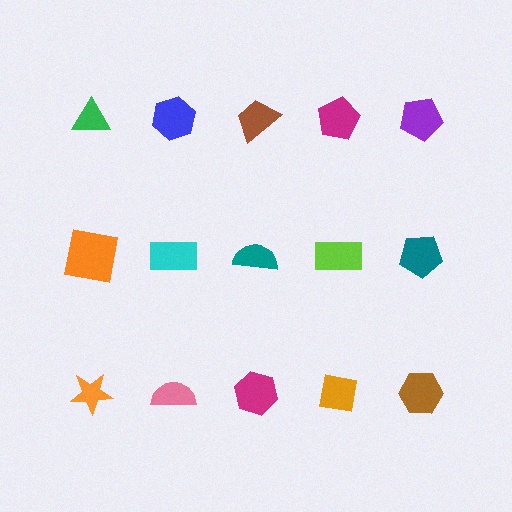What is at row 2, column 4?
A lime rectangle.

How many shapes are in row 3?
5 shapes.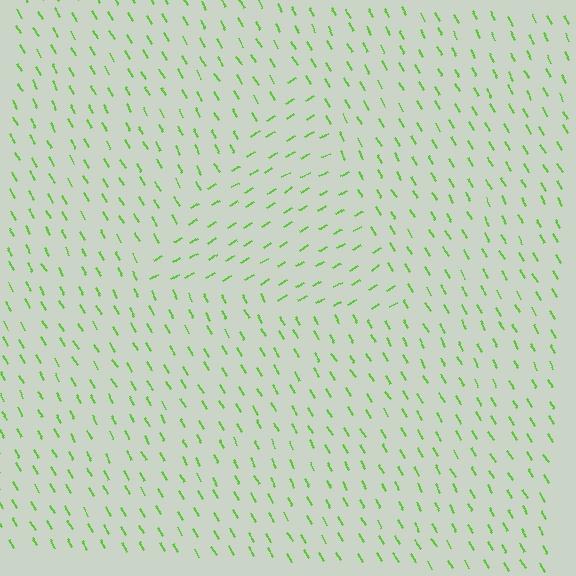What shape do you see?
I see a triangle.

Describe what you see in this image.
The image is filled with small lime line segments. A triangle region in the image has lines oriented differently from the surrounding lines, creating a visible texture boundary.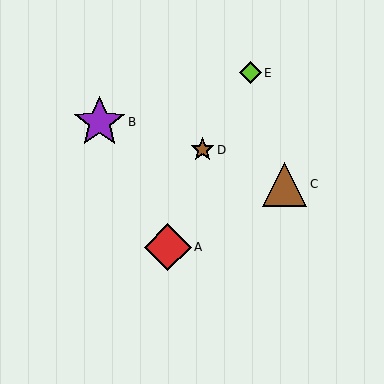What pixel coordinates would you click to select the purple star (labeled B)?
Click at (99, 122) to select the purple star B.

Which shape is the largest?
The purple star (labeled B) is the largest.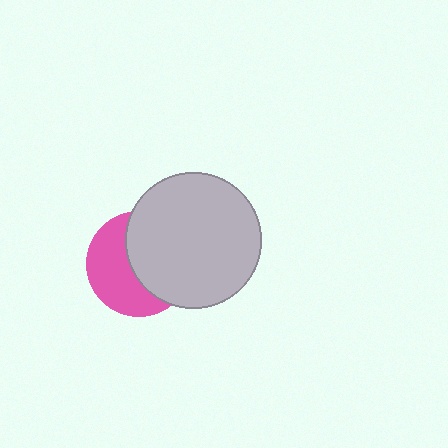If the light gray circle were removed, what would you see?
You would see the complete pink circle.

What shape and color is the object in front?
The object in front is a light gray circle.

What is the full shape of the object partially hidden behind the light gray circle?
The partially hidden object is a pink circle.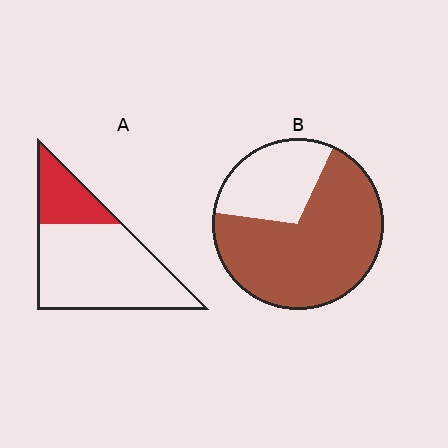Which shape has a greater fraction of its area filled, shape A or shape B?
Shape B.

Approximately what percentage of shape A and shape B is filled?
A is approximately 25% and B is approximately 70%.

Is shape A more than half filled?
No.